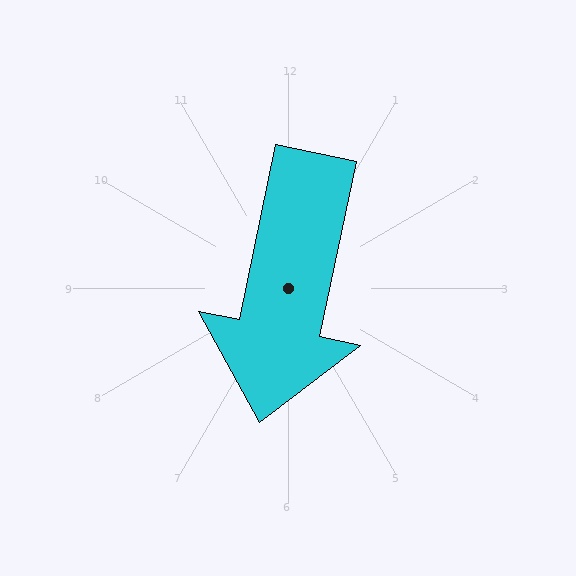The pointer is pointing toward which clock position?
Roughly 6 o'clock.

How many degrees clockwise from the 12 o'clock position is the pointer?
Approximately 192 degrees.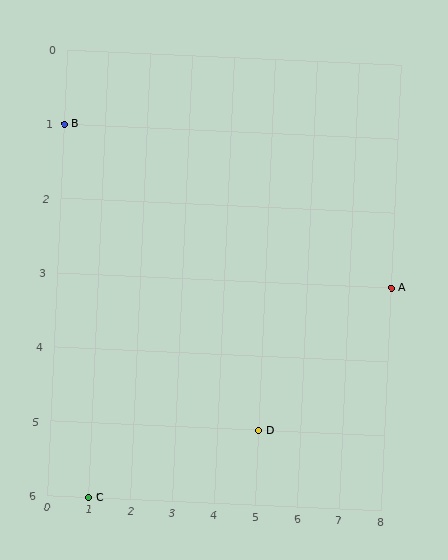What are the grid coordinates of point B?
Point B is at grid coordinates (0, 1).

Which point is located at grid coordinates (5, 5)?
Point D is at (5, 5).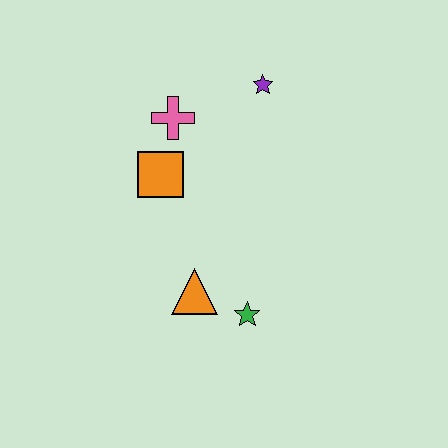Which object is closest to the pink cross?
The orange square is closest to the pink cross.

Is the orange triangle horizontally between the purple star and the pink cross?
Yes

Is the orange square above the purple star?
No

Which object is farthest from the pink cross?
The green star is farthest from the pink cross.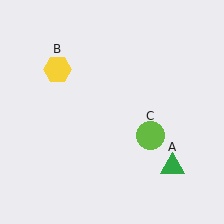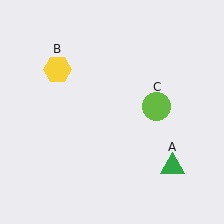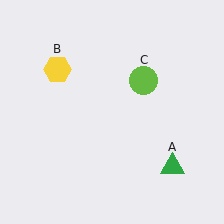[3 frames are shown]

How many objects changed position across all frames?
1 object changed position: lime circle (object C).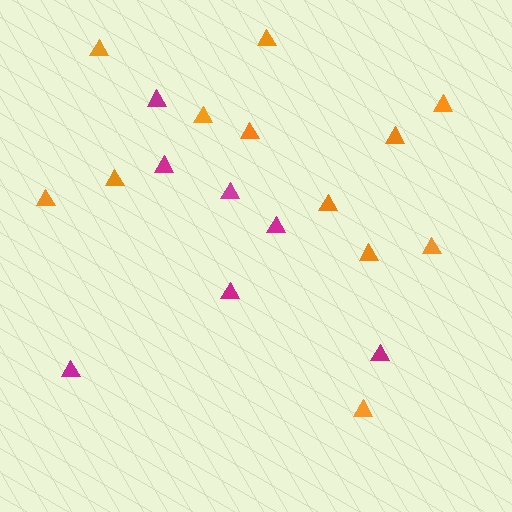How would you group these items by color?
There are 2 groups: one group of orange triangles (12) and one group of magenta triangles (7).